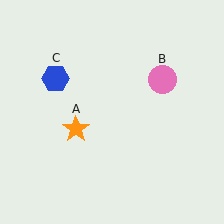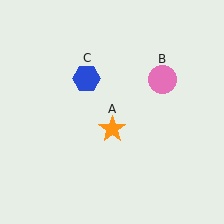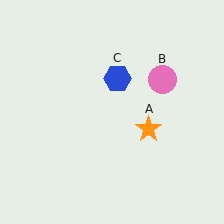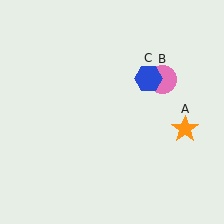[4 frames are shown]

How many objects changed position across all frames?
2 objects changed position: orange star (object A), blue hexagon (object C).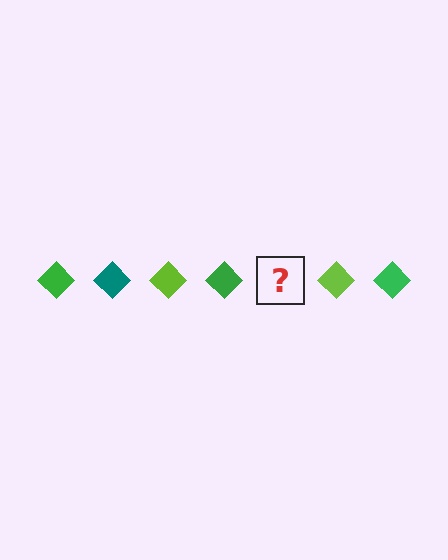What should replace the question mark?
The question mark should be replaced with a teal diamond.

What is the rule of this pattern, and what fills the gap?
The rule is that the pattern cycles through green, teal, lime diamonds. The gap should be filled with a teal diamond.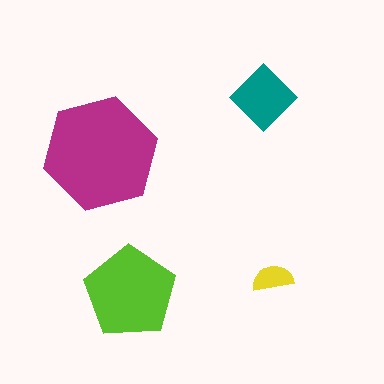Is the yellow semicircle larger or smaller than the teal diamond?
Smaller.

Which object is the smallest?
The yellow semicircle.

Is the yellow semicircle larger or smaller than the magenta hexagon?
Smaller.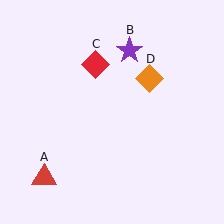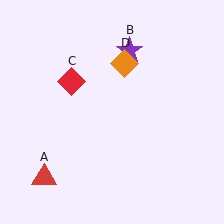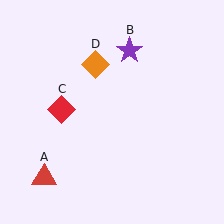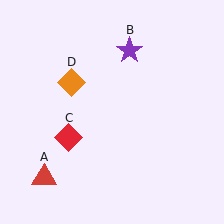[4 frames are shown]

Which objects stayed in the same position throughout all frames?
Red triangle (object A) and purple star (object B) remained stationary.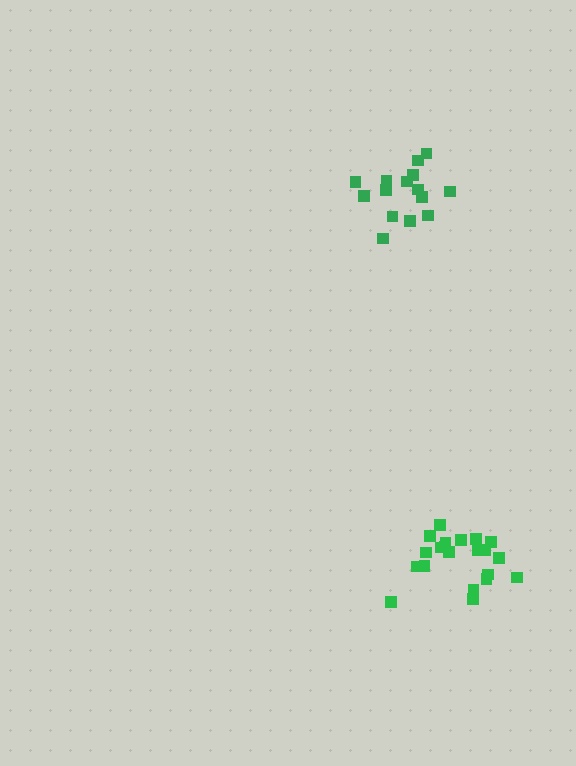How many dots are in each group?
Group 1: 15 dots, Group 2: 21 dots (36 total).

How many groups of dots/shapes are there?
There are 2 groups.